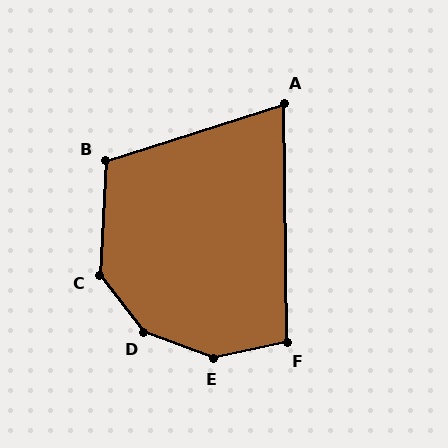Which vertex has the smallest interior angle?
A, at approximately 73 degrees.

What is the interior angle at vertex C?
Approximately 139 degrees (obtuse).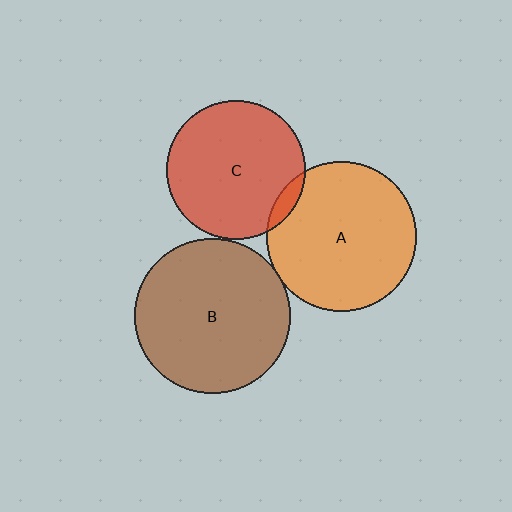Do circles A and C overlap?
Yes.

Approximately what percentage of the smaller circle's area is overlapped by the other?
Approximately 5%.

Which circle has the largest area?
Circle B (brown).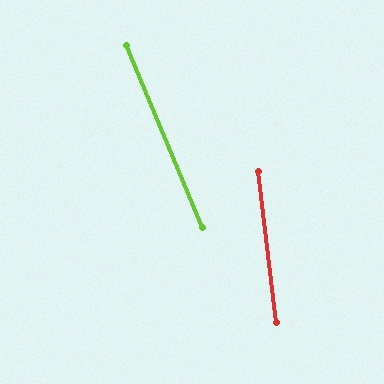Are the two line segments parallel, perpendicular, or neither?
Neither parallel nor perpendicular — they differ by about 16°.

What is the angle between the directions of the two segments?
Approximately 16 degrees.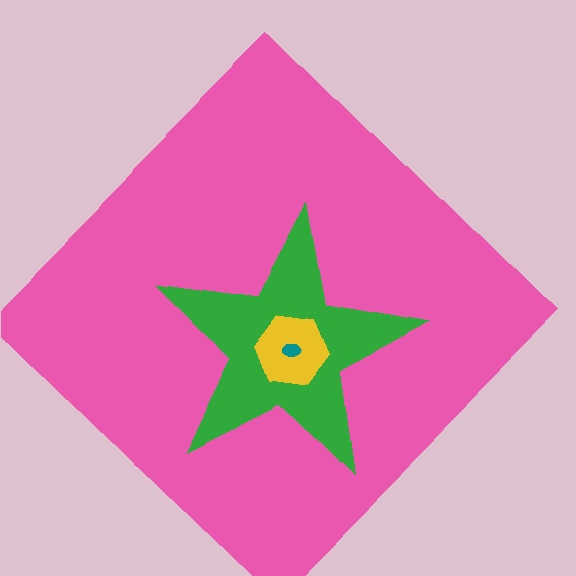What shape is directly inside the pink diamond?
The green star.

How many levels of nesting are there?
4.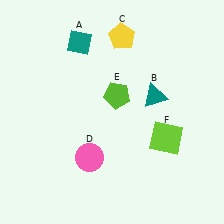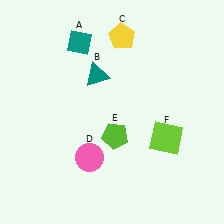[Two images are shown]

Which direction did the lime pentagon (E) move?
The lime pentagon (E) moved down.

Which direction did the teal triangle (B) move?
The teal triangle (B) moved left.